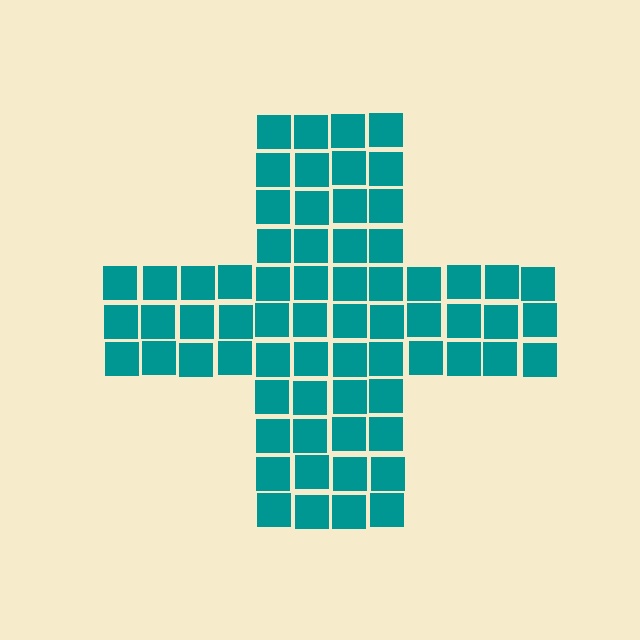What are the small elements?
The small elements are squares.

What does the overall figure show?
The overall figure shows a cross.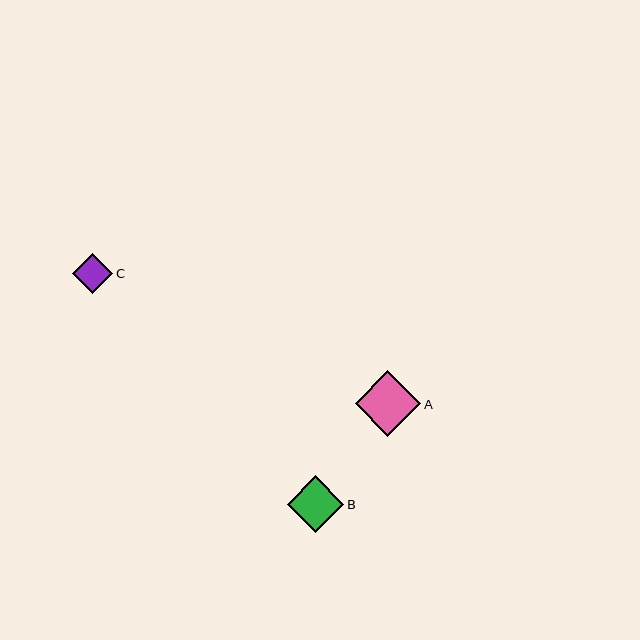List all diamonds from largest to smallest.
From largest to smallest: A, B, C.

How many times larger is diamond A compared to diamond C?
Diamond A is approximately 1.6 times the size of diamond C.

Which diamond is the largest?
Diamond A is the largest with a size of approximately 66 pixels.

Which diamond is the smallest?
Diamond C is the smallest with a size of approximately 40 pixels.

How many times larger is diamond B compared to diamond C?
Diamond B is approximately 1.4 times the size of diamond C.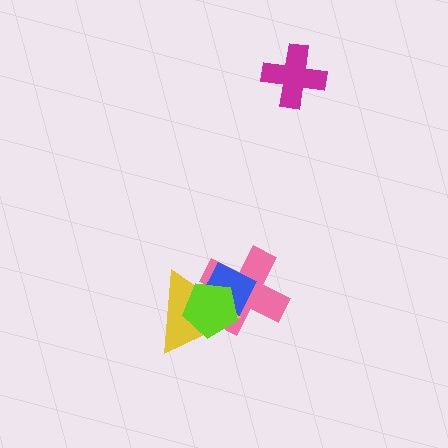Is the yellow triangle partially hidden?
Yes, it is partially covered by another shape.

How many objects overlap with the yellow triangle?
3 objects overlap with the yellow triangle.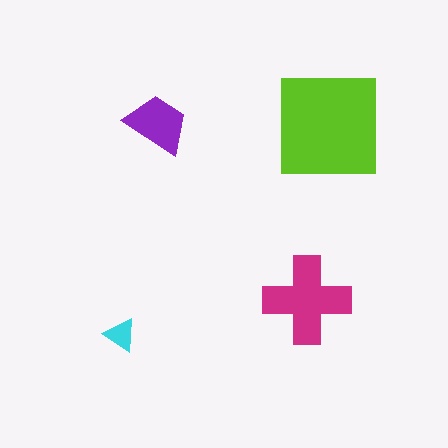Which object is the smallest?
The cyan triangle.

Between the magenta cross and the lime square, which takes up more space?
The lime square.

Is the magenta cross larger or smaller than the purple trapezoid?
Larger.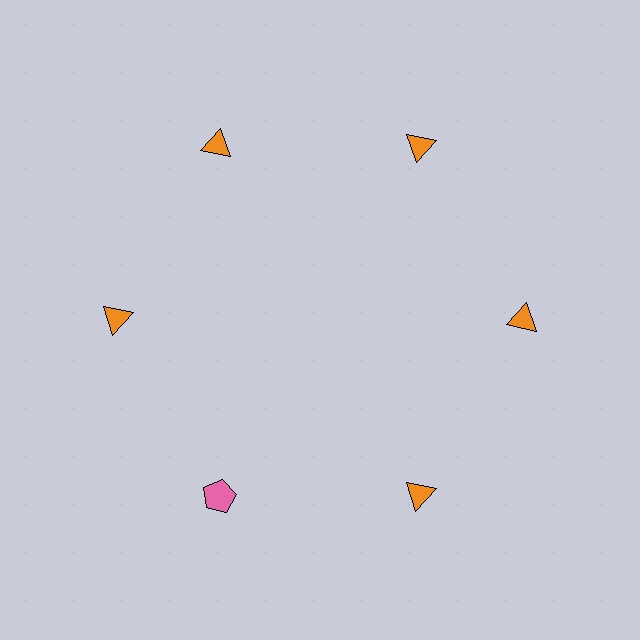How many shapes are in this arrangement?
There are 6 shapes arranged in a ring pattern.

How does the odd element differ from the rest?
It differs in both color (pink instead of orange) and shape (pentagon instead of triangle).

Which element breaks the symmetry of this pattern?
The pink pentagon at roughly the 7 o'clock position breaks the symmetry. All other shapes are orange triangles.